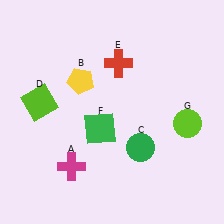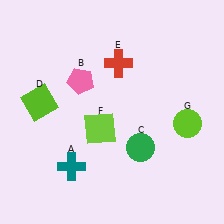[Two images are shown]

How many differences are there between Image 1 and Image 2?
There are 3 differences between the two images.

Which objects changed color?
A changed from magenta to teal. B changed from yellow to pink. F changed from green to lime.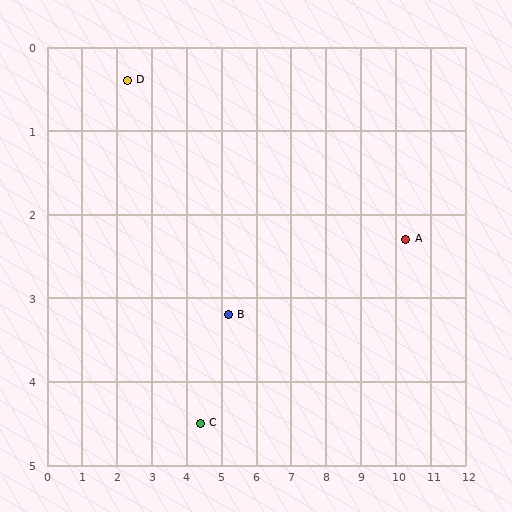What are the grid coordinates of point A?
Point A is at approximately (10.3, 2.3).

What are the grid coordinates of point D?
Point D is at approximately (2.3, 0.4).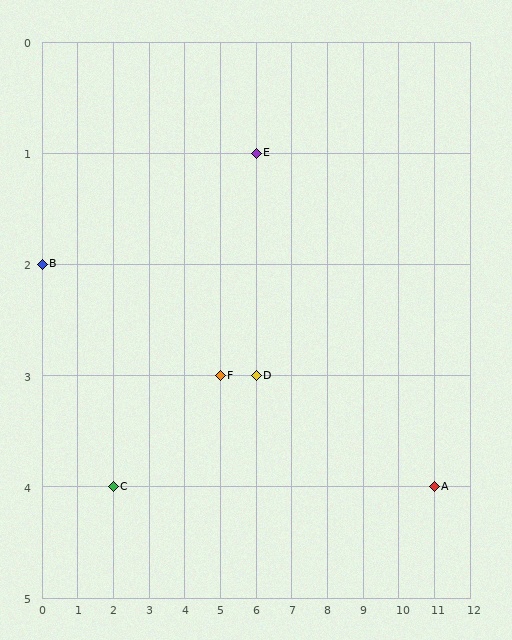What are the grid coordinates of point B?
Point B is at grid coordinates (0, 2).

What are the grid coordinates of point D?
Point D is at grid coordinates (6, 3).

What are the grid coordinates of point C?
Point C is at grid coordinates (2, 4).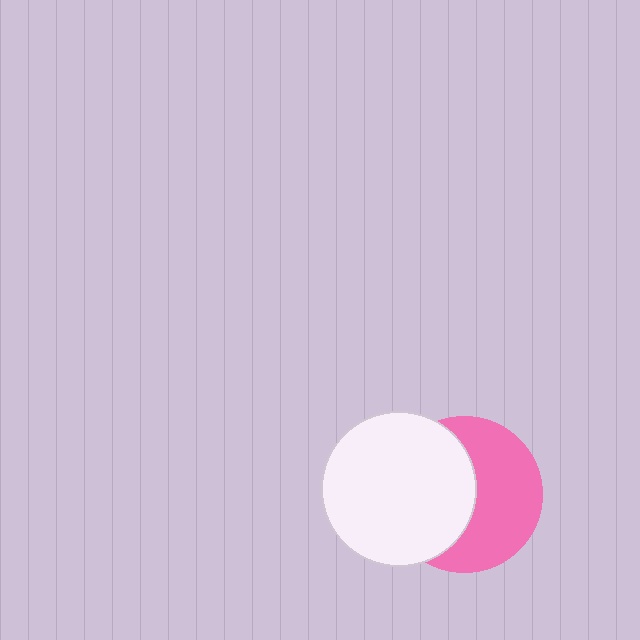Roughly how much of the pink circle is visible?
About half of it is visible (roughly 52%).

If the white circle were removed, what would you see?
You would see the complete pink circle.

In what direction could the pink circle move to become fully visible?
The pink circle could move right. That would shift it out from behind the white circle entirely.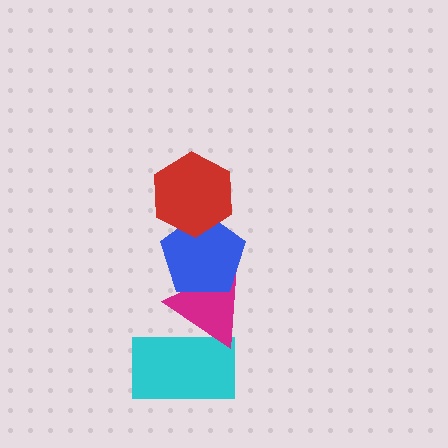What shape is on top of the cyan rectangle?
The magenta triangle is on top of the cyan rectangle.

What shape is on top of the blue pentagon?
The red hexagon is on top of the blue pentagon.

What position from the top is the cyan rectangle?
The cyan rectangle is 4th from the top.